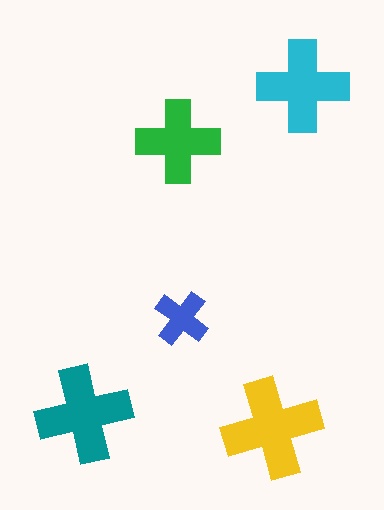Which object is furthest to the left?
The teal cross is leftmost.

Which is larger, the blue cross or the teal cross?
The teal one.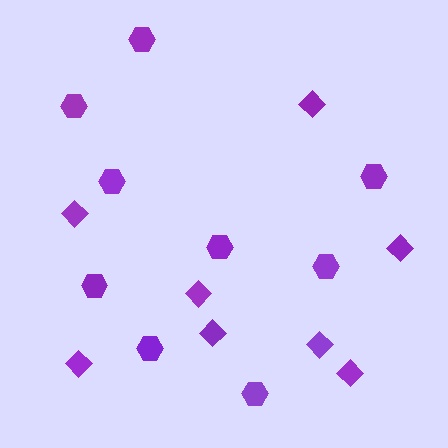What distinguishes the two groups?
There are 2 groups: one group of diamonds (8) and one group of hexagons (9).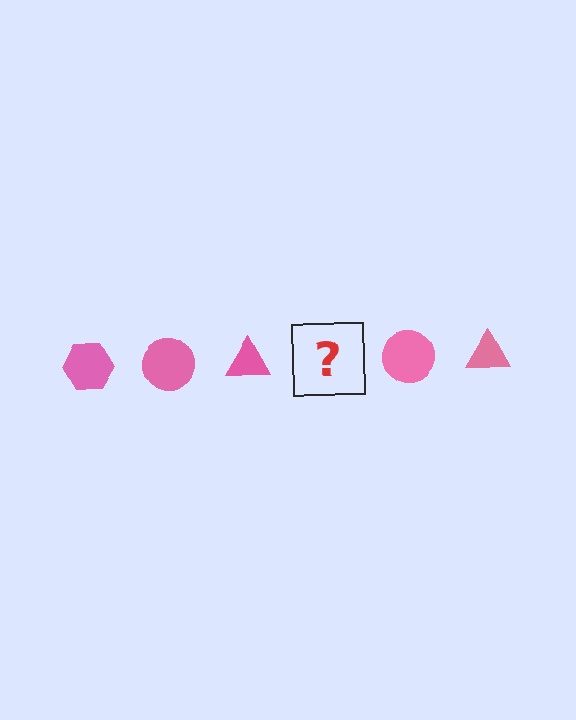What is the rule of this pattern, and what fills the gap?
The rule is that the pattern cycles through hexagon, circle, triangle shapes in pink. The gap should be filled with a pink hexagon.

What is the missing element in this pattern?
The missing element is a pink hexagon.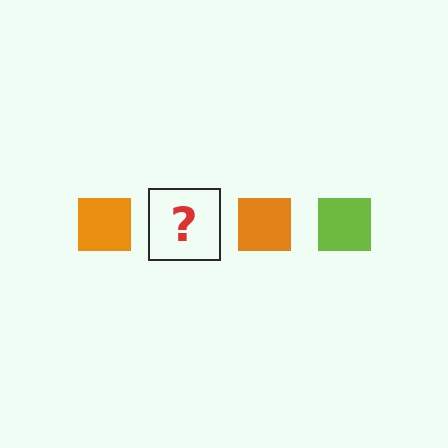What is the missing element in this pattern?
The missing element is a lime square.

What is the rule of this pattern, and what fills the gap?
The rule is that the pattern cycles through orange, lime squares. The gap should be filled with a lime square.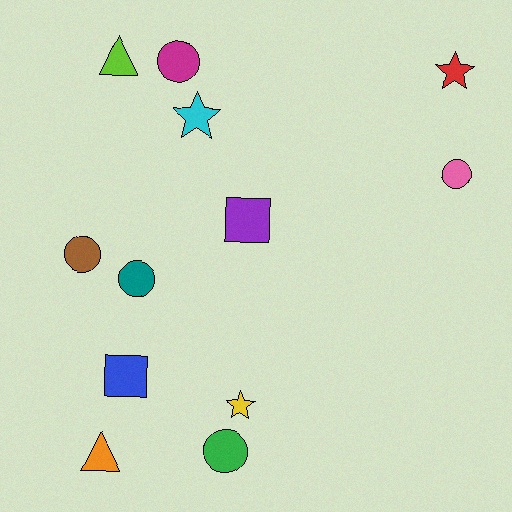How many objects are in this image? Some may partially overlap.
There are 12 objects.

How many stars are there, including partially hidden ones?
There are 3 stars.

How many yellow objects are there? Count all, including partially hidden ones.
There is 1 yellow object.